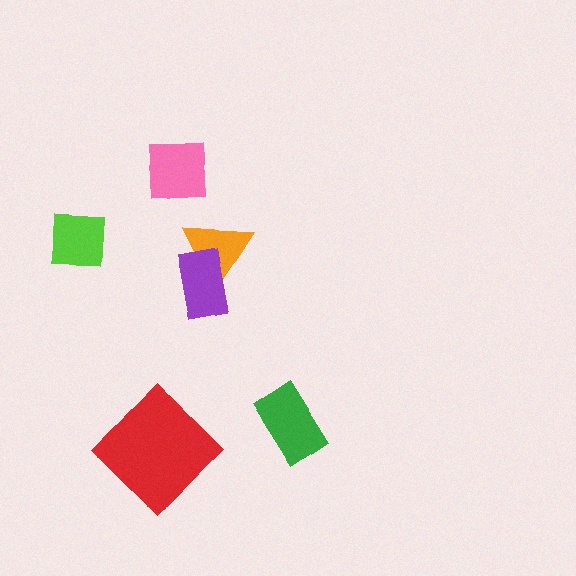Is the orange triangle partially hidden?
Yes, it is partially covered by another shape.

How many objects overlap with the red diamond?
0 objects overlap with the red diamond.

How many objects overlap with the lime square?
0 objects overlap with the lime square.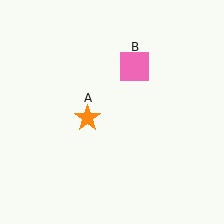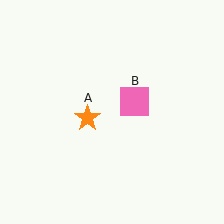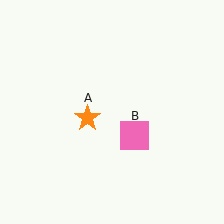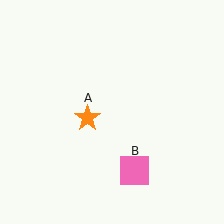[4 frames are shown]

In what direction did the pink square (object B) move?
The pink square (object B) moved down.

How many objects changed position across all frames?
1 object changed position: pink square (object B).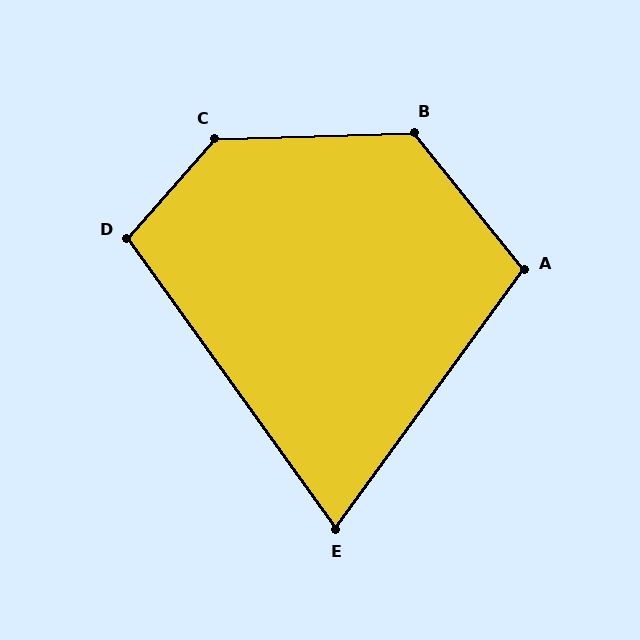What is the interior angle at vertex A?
Approximately 105 degrees (obtuse).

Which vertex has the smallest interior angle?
E, at approximately 72 degrees.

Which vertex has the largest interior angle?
C, at approximately 133 degrees.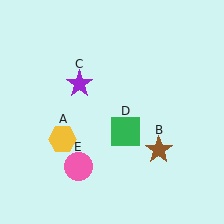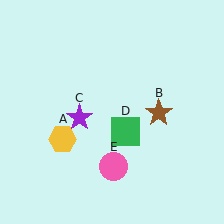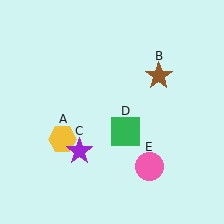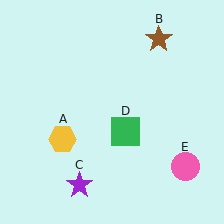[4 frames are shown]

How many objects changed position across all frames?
3 objects changed position: brown star (object B), purple star (object C), pink circle (object E).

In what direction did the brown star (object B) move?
The brown star (object B) moved up.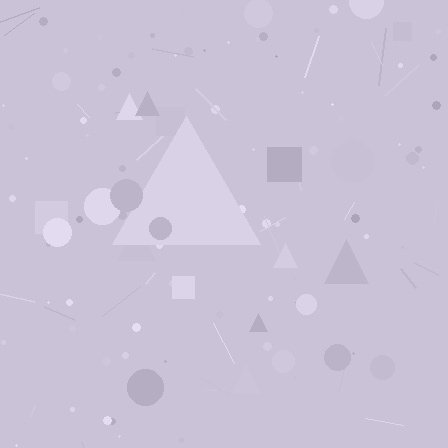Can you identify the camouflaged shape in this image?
The camouflaged shape is a triangle.